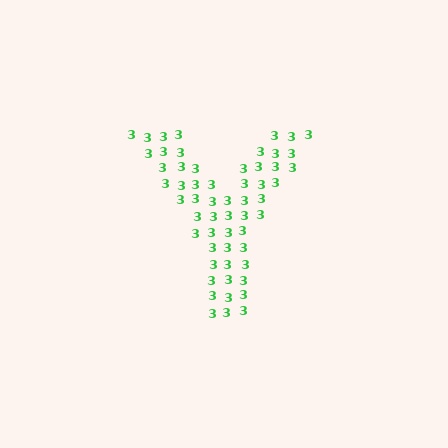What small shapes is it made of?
It is made of small digit 3's.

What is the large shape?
The large shape is the letter Y.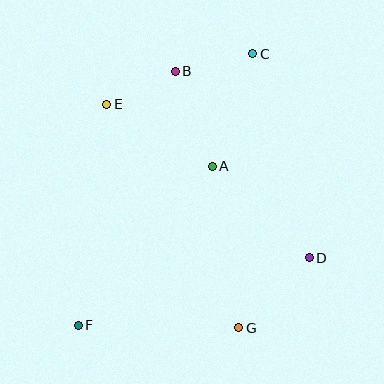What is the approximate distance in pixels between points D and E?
The distance between D and E is approximately 254 pixels.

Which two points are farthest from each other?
Points C and F are farthest from each other.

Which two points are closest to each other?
Points B and E are closest to each other.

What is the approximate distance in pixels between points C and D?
The distance between C and D is approximately 212 pixels.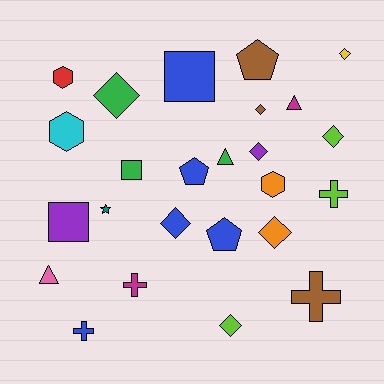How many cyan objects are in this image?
There is 1 cyan object.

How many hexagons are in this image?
There are 3 hexagons.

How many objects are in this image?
There are 25 objects.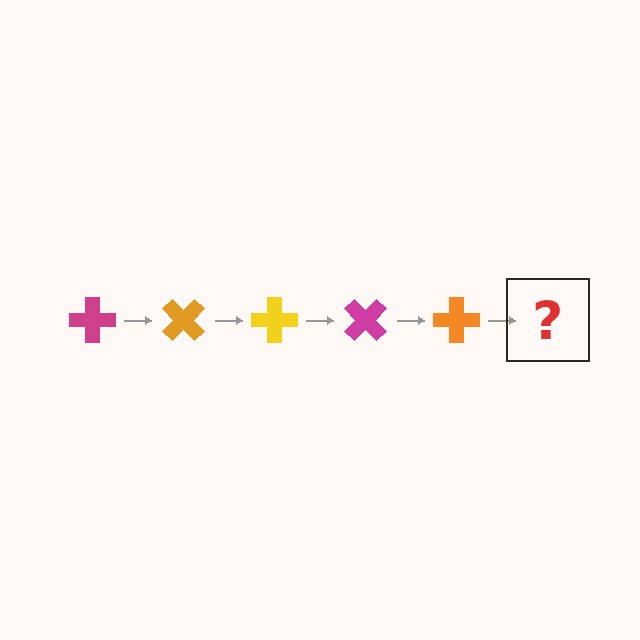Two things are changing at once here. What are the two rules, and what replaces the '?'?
The two rules are that it rotates 45 degrees each step and the color cycles through magenta, orange, and yellow. The '?' should be a yellow cross, rotated 225 degrees from the start.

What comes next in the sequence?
The next element should be a yellow cross, rotated 225 degrees from the start.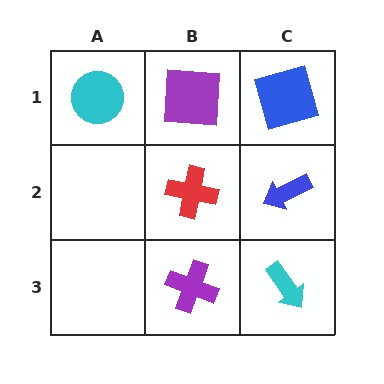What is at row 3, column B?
A purple cross.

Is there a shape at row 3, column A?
No, that cell is empty.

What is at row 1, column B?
A purple square.